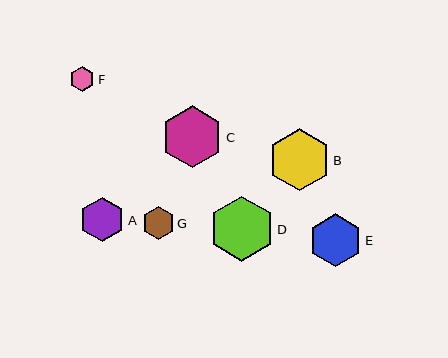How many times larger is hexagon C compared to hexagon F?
Hexagon C is approximately 2.5 times the size of hexagon F.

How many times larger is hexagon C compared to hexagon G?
Hexagon C is approximately 1.9 times the size of hexagon G.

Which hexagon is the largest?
Hexagon D is the largest with a size of approximately 65 pixels.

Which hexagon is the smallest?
Hexagon F is the smallest with a size of approximately 25 pixels.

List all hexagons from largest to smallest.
From largest to smallest: D, C, B, E, A, G, F.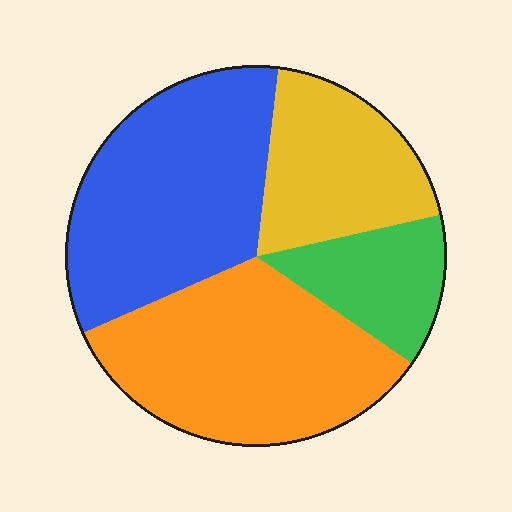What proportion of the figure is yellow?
Yellow covers about 20% of the figure.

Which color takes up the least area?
Green, at roughly 15%.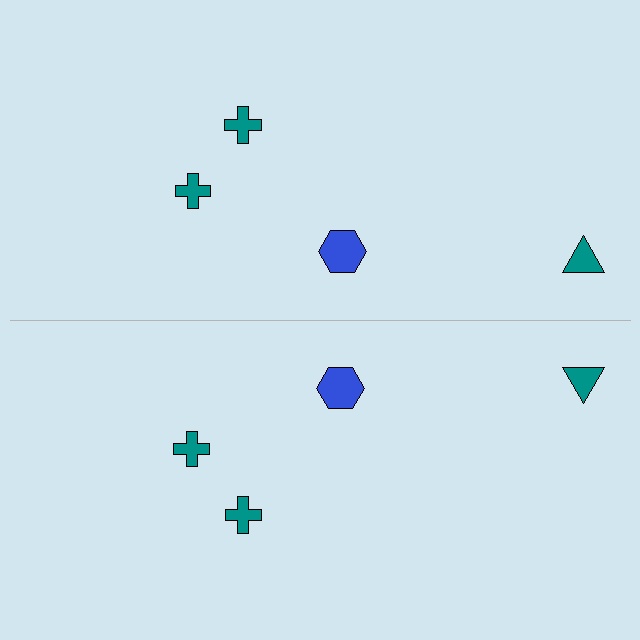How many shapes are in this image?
There are 8 shapes in this image.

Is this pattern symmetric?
Yes, this pattern has bilateral (reflection) symmetry.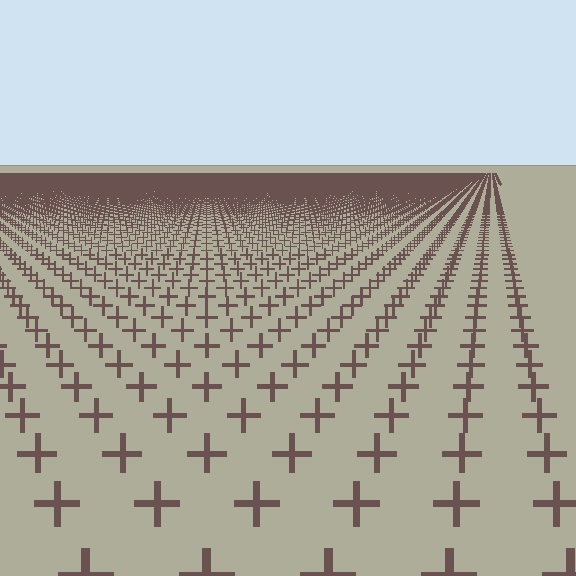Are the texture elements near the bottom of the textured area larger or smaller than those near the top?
Larger. Near the bottom, elements are closer to the viewer and appear at a bigger on-screen size.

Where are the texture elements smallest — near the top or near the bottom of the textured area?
Near the top.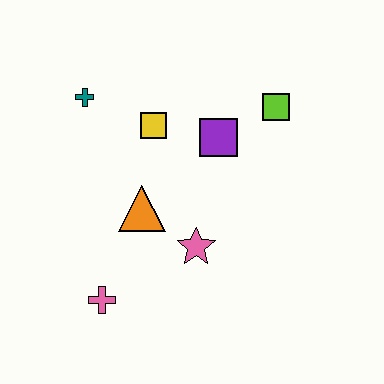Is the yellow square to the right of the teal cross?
Yes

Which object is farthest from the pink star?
The teal cross is farthest from the pink star.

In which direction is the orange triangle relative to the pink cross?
The orange triangle is above the pink cross.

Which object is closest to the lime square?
The purple square is closest to the lime square.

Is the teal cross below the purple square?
No